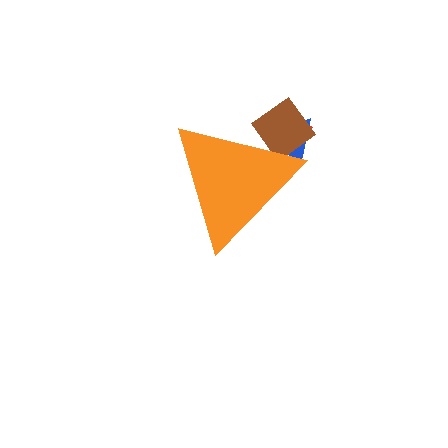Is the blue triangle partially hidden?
Yes, the blue triangle is partially hidden behind the orange triangle.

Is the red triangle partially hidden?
Yes, the red triangle is partially hidden behind the orange triangle.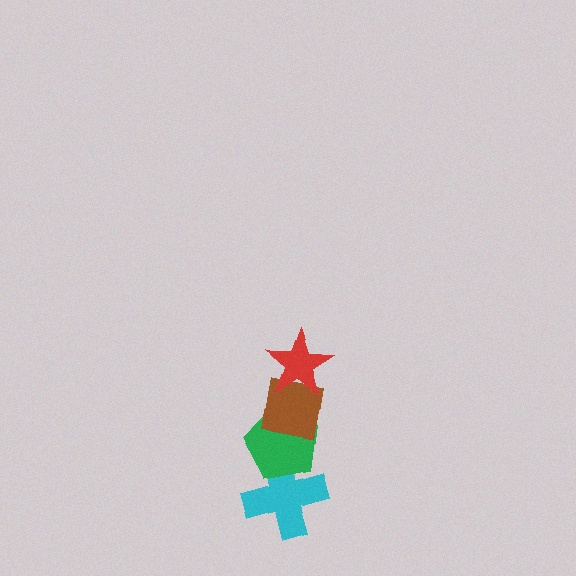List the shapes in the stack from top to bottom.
From top to bottom: the red star, the brown square, the green pentagon, the cyan cross.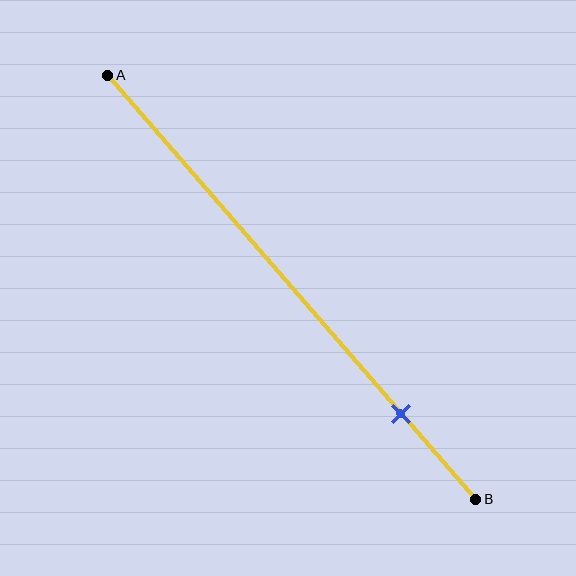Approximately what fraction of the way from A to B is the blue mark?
The blue mark is approximately 80% of the way from A to B.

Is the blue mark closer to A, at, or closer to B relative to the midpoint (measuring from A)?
The blue mark is closer to point B than the midpoint of segment AB.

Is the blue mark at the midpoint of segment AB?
No, the mark is at about 80% from A, not at the 50% midpoint.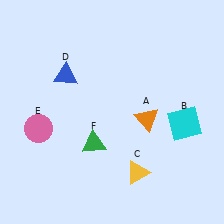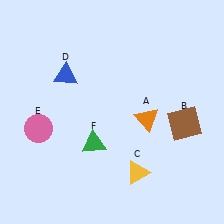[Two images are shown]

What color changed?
The square (B) changed from cyan in Image 1 to brown in Image 2.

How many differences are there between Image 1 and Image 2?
There is 1 difference between the two images.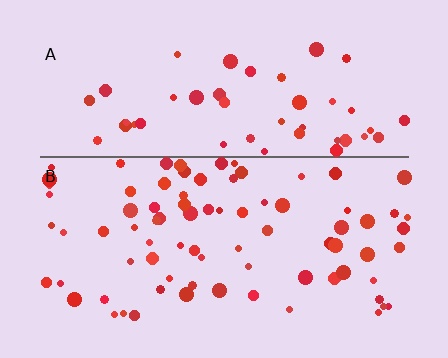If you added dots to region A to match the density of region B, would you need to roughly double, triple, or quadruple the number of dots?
Approximately double.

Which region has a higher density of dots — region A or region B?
B (the bottom).